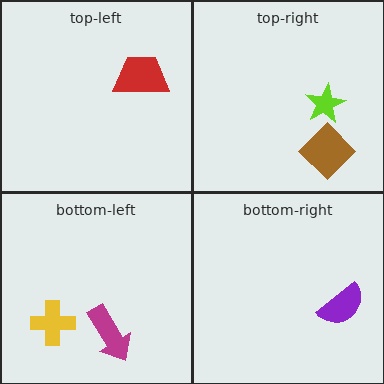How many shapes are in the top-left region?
1.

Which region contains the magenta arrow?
The bottom-left region.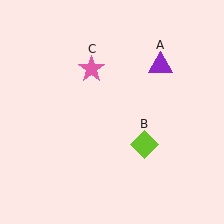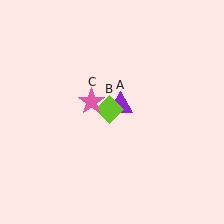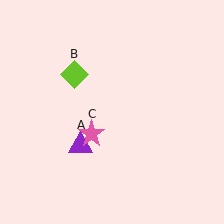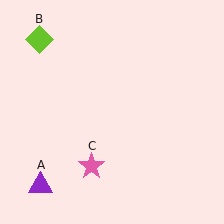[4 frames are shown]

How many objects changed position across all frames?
3 objects changed position: purple triangle (object A), lime diamond (object B), pink star (object C).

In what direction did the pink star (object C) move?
The pink star (object C) moved down.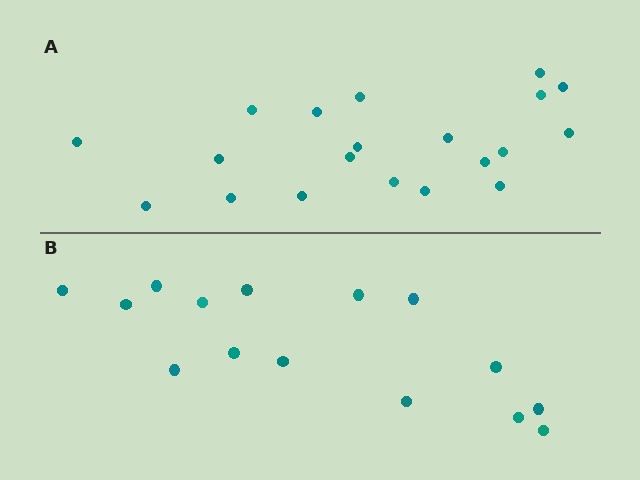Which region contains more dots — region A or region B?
Region A (the top region) has more dots.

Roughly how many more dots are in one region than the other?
Region A has about 5 more dots than region B.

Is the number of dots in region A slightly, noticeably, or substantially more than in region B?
Region A has noticeably more, but not dramatically so. The ratio is roughly 1.3 to 1.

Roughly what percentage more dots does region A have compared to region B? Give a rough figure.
About 35% more.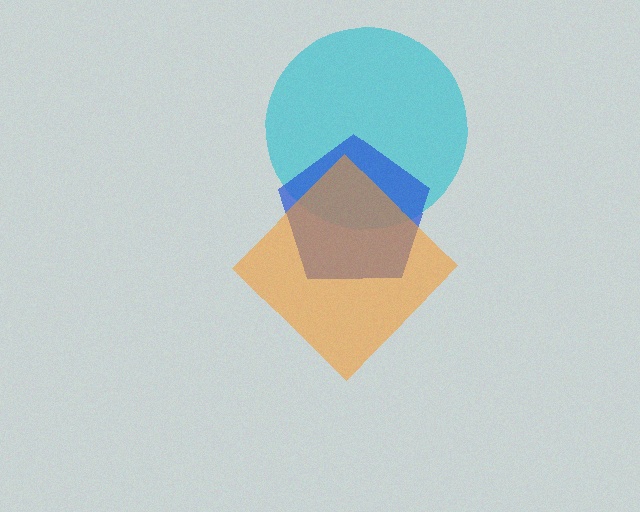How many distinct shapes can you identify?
There are 3 distinct shapes: a cyan circle, a blue pentagon, an orange diamond.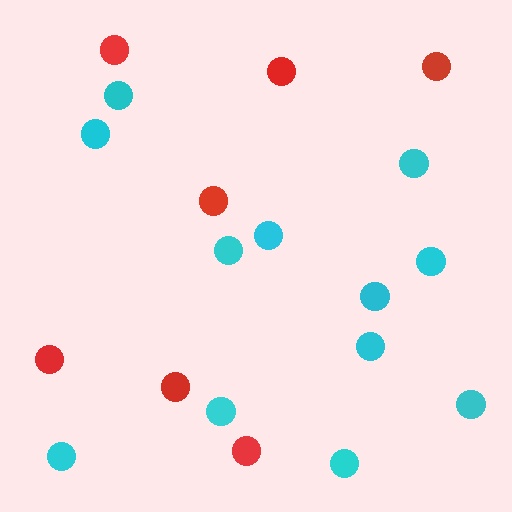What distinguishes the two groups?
There are 2 groups: one group of red circles (7) and one group of cyan circles (12).